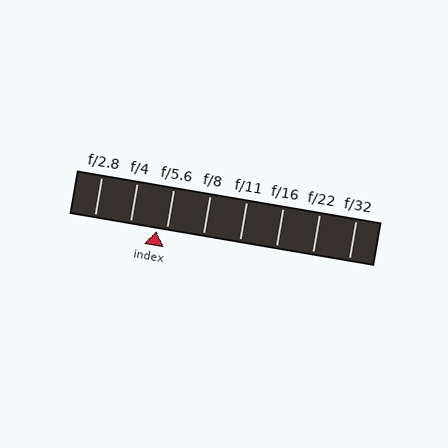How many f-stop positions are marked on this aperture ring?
There are 8 f-stop positions marked.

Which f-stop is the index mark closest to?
The index mark is closest to f/5.6.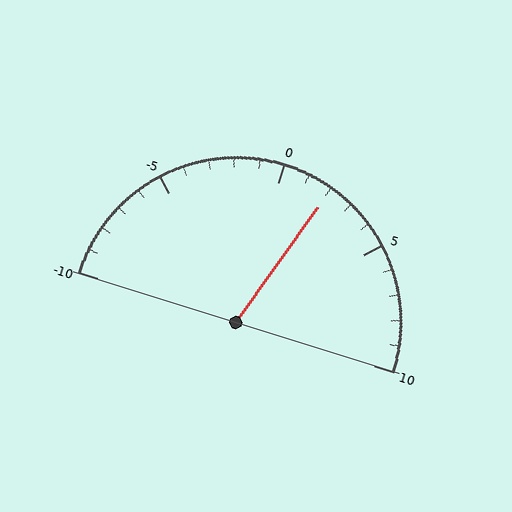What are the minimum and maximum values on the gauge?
The gauge ranges from -10 to 10.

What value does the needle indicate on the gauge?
The needle indicates approximately 2.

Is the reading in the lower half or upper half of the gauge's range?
The reading is in the upper half of the range (-10 to 10).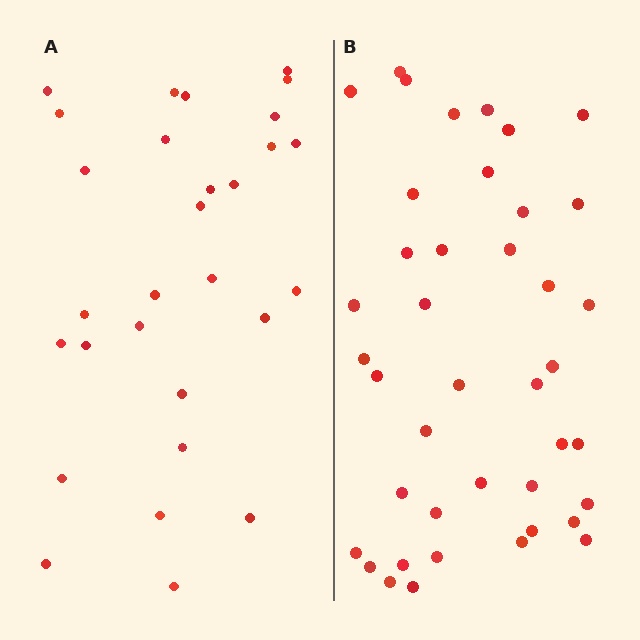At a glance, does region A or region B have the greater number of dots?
Region B (the right region) has more dots.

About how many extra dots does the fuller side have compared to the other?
Region B has roughly 12 or so more dots than region A.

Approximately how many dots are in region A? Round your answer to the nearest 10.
About 30 dots. (The exact count is 29, which rounds to 30.)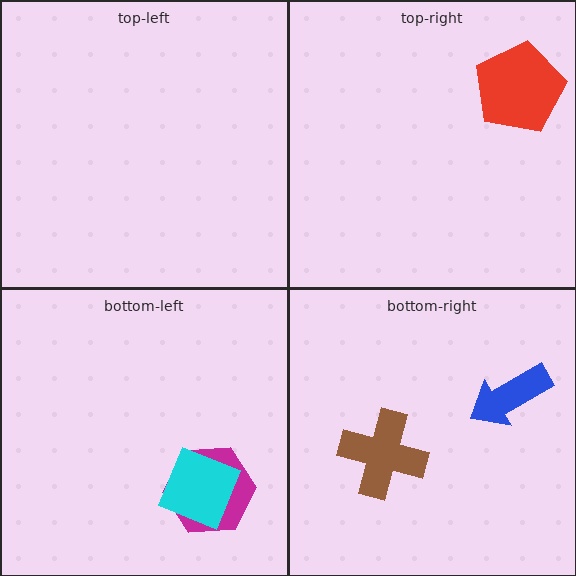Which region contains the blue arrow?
The bottom-right region.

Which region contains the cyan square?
The bottom-left region.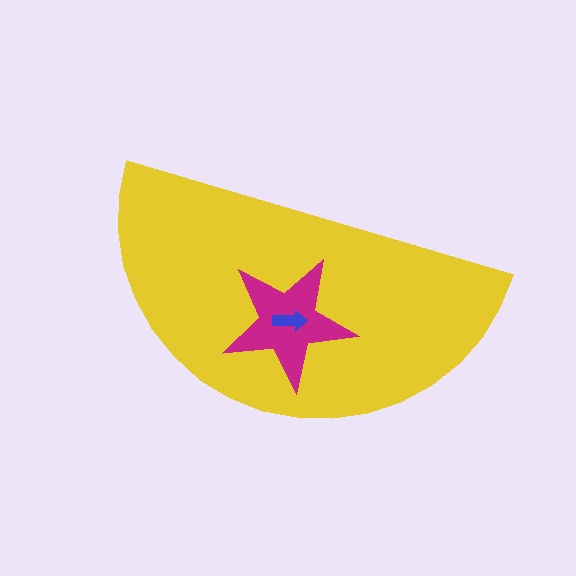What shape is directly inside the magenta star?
The blue arrow.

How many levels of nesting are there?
3.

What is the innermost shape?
The blue arrow.